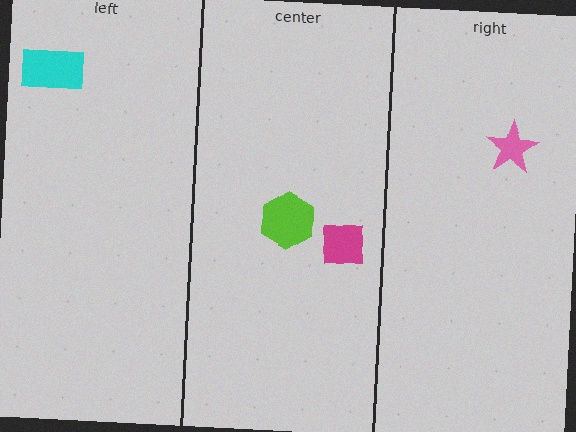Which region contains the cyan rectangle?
The left region.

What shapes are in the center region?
The magenta square, the lime hexagon.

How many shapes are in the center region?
2.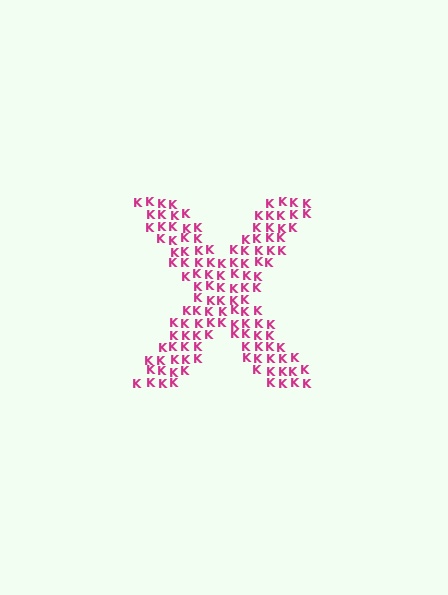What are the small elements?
The small elements are letter K's.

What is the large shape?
The large shape is the letter X.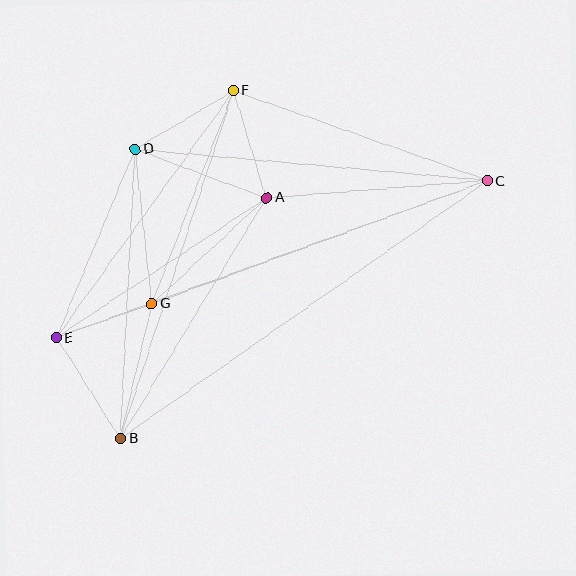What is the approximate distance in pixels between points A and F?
The distance between A and F is approximately 112 pixels.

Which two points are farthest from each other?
Points C and E are farthest from each other.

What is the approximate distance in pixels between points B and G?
The distance between B and G is approximately 139 pixels.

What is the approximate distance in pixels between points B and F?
The distance between B and F is approximately 366 pixels.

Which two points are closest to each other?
Points E and G are closest to each other.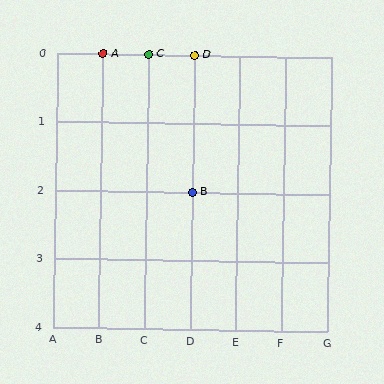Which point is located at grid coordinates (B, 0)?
Point A is at (B, 0).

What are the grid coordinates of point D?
Point D is at grid coordinates (D, 0).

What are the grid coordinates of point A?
Point A is at grid coordinates (B, 0).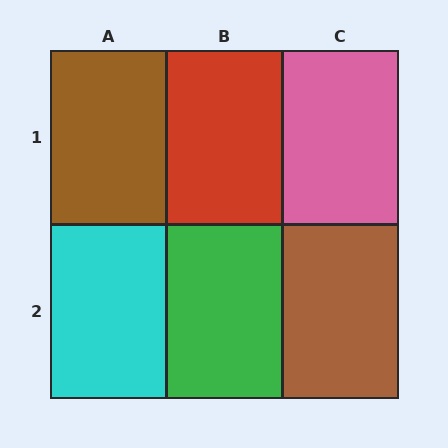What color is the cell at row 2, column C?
Brown.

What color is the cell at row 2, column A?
Cyan.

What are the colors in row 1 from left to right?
Brown, red, pink.